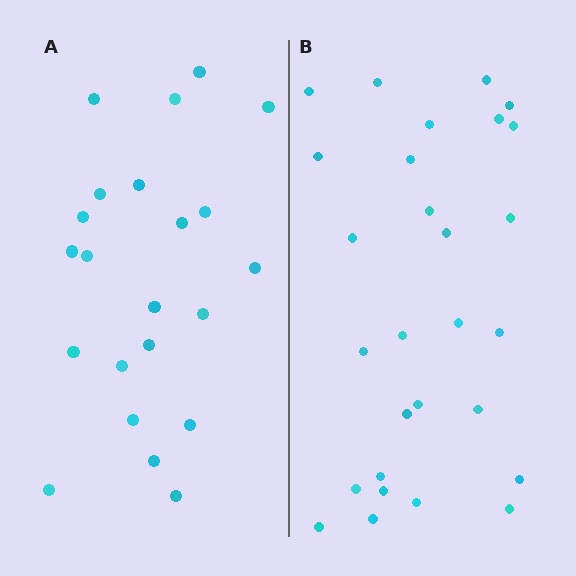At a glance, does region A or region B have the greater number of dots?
Region B (the right region) has more dots.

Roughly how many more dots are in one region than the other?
Region B has about 6 more dots than region A.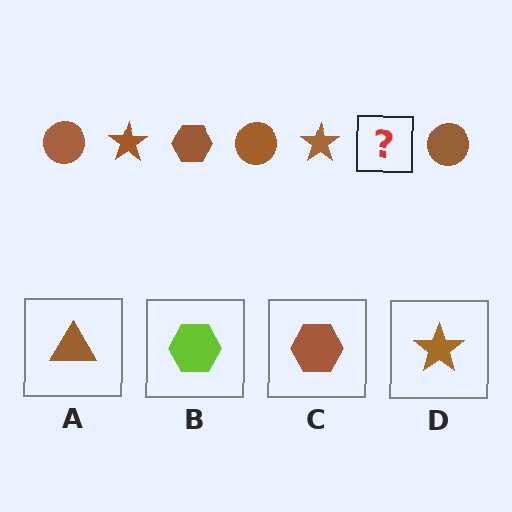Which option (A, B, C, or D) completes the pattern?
C.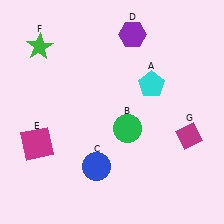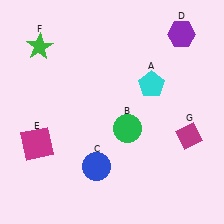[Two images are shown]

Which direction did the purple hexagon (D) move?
The purple hexagon (D) moved right.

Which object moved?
The purple hexagon (D) moved right.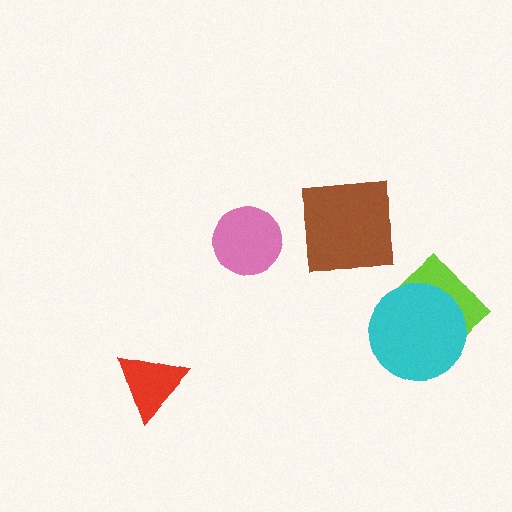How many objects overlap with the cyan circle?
1 object overlaps with the cyan circle.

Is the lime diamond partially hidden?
Yes, it is partially covered by another shape.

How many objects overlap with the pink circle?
0 objects overlap with the pink circle.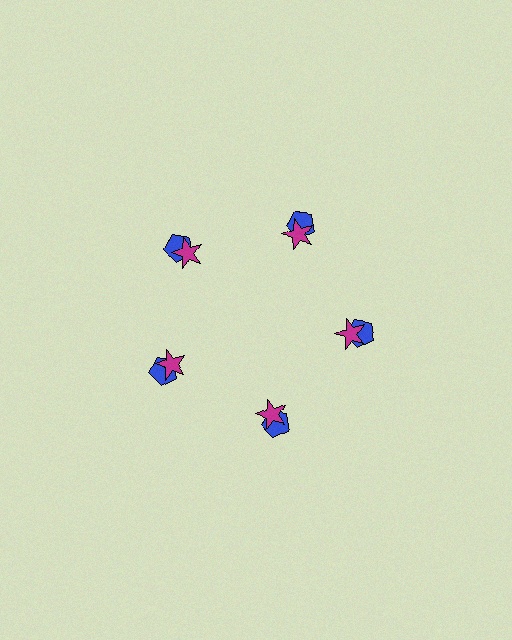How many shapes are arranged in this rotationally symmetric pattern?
There are 10 shapes, arranged in 5 groups of 2.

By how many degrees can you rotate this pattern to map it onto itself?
The pattern maps onto itself every 72 degrees of rotation.